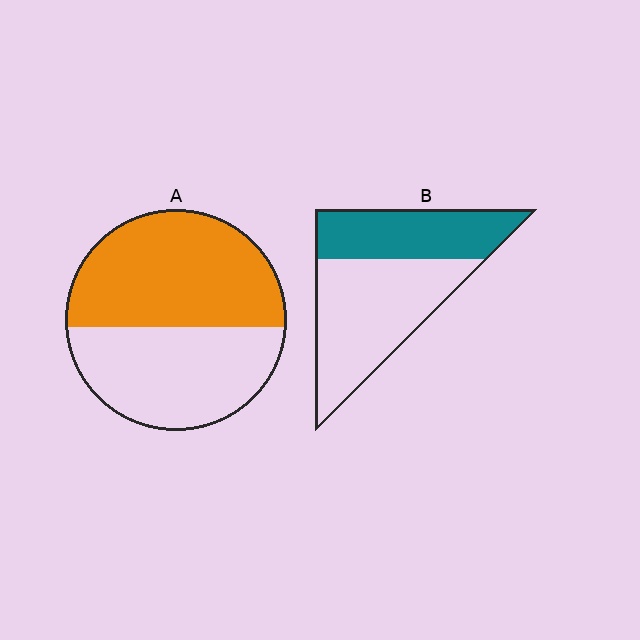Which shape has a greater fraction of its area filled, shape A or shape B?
Shape A.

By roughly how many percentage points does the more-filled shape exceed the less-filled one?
By roughly 15 percentage points (A over B).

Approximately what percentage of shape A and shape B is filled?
A is approximately 55% and B is approximately 40%.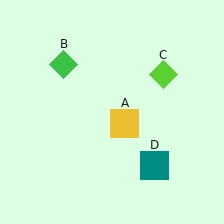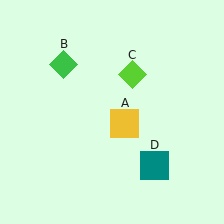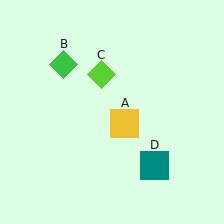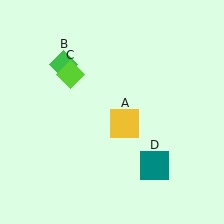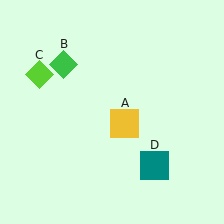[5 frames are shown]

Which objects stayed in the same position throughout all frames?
Yellow square (object A) and green diamond (object B) and teal square (object D) remained stationary.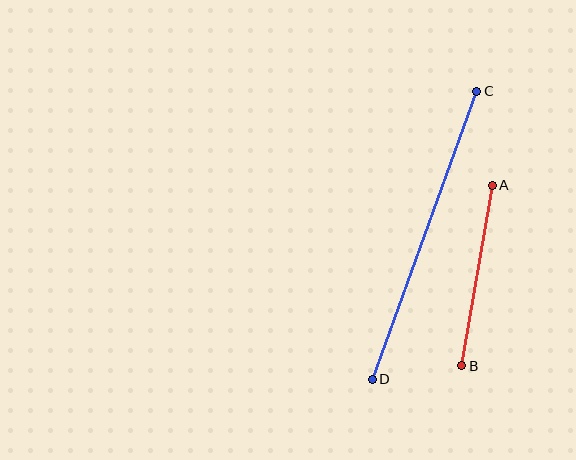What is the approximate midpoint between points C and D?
The midpoint is at approximately (424, 235) pixels.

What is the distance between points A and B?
The distance is approximately 183 pixels.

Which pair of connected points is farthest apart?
Points C and D are farthest apart.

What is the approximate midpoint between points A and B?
The midpoint is at approximately (477, 276) pixels.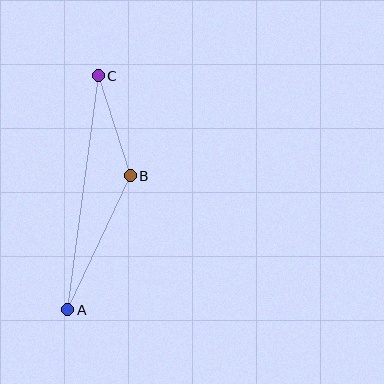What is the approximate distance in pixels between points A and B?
The distance between A and B is approximately 148 pixels.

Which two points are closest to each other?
Points B and C are closest to each other.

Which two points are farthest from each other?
Points A and C are farthest from each other.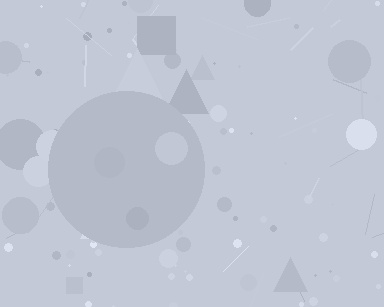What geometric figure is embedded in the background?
A circle is embedded in the background.